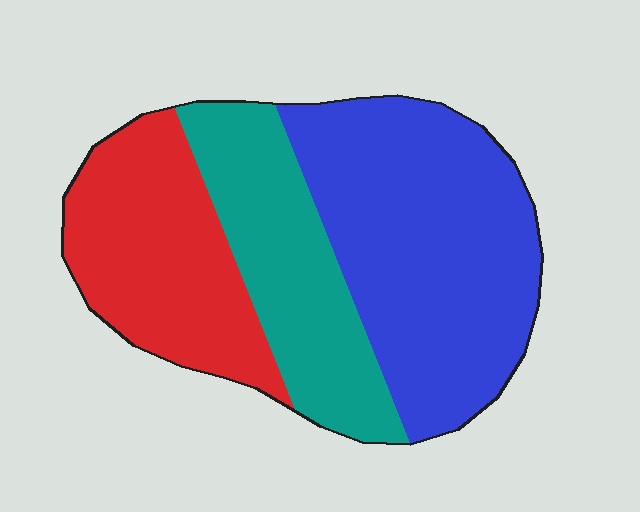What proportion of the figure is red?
Red covers 28% of the figure.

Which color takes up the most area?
Blue, at roughly 45%.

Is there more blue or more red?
Blue.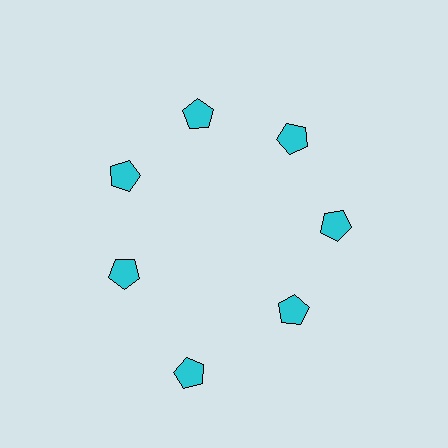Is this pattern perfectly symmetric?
No. The 7 cyan pentagons are arranged in a ring, but one element near the 6 o'clock position is pushed outward from the center, breaking the 7-fold rotational symmetry.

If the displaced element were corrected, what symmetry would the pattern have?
It would have 7-fold rotational symmetry — the pattern would map onto itself every 51 degrees.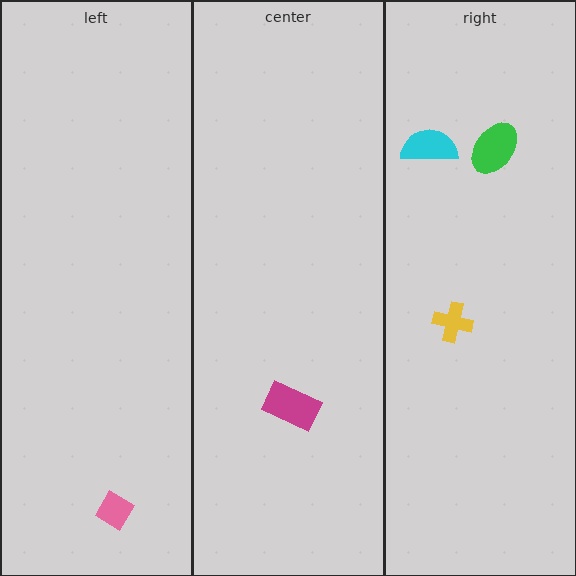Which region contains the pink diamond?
The left region.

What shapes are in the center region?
The magenta rectangle.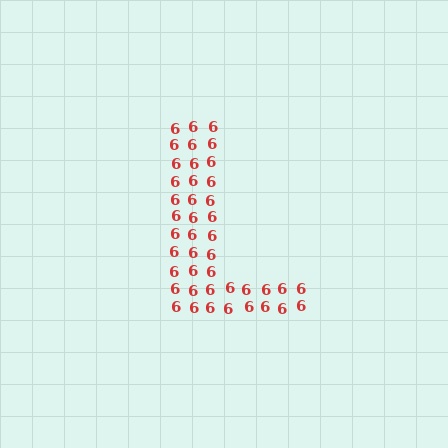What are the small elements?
The small elements are digit 6's.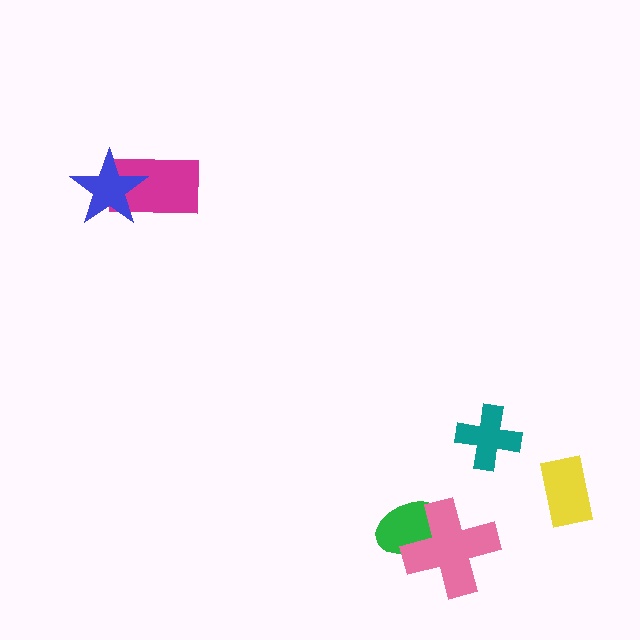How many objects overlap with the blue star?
1 object overlaps with the blue star.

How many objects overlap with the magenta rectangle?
1 object overlaps with the magenta rectangle.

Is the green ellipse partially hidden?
Yes, it is partially covered by another shape.